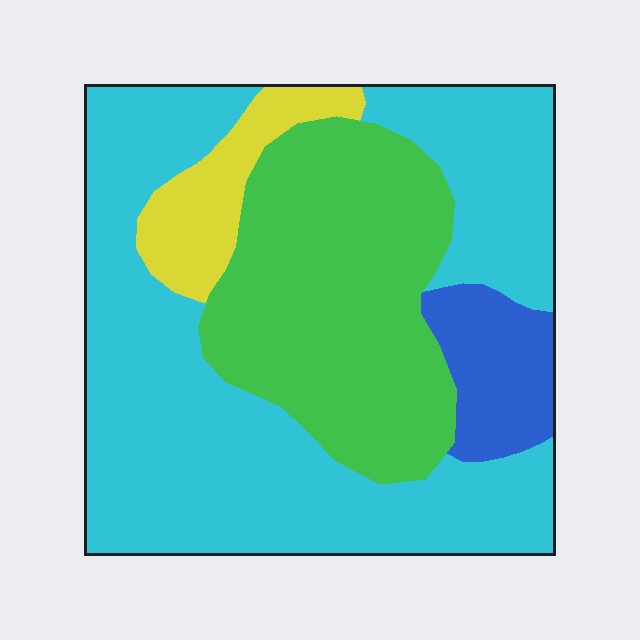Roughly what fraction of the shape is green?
Green takes up about one third (1/3) of the shape.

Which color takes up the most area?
Cyan, at roughly 55%.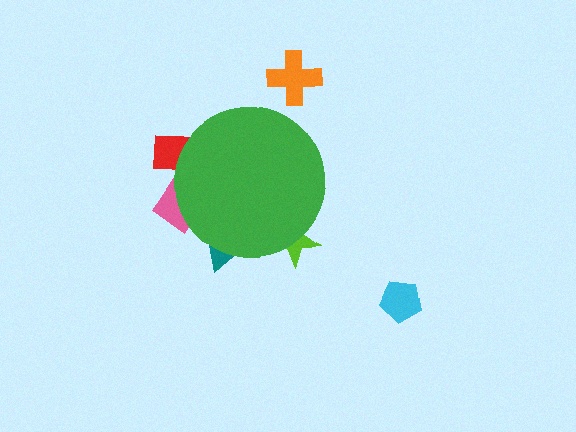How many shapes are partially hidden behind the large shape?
4 shapes are partially hidden.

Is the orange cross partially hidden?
No, the orange cross is fully visible.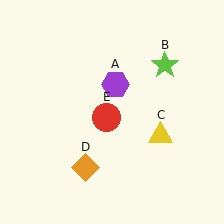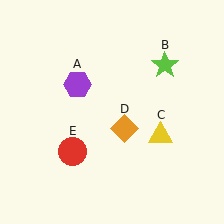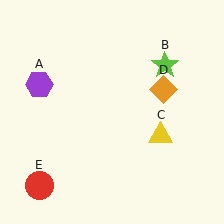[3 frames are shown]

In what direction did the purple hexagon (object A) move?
The purple hexagon (object A) moved left.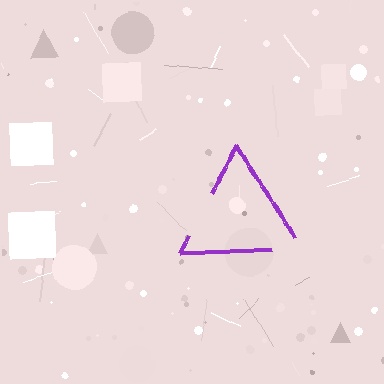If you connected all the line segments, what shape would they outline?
They would outline a triangle.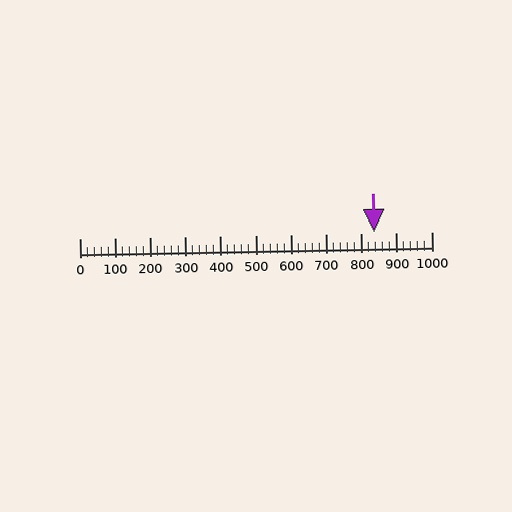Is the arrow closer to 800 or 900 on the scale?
The arrow is closer to 800.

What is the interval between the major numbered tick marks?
The major tick marks are spaced 100 units apart.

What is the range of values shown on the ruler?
The ruler shows values from 0 to 1000.